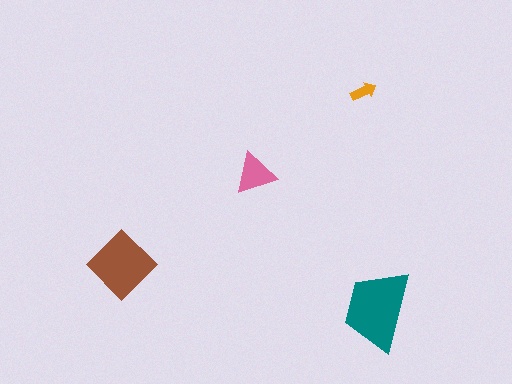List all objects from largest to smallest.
The teal trapezoid, the brown diamond, the pink triangle, the orange arrow.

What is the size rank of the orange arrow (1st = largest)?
4th.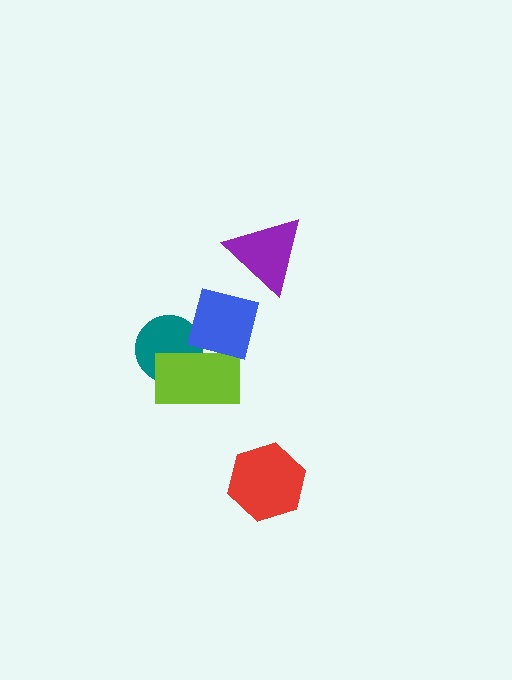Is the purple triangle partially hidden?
No, no other shape covers it.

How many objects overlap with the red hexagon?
0 objects overlap with the red hexagon.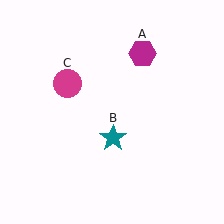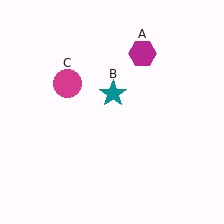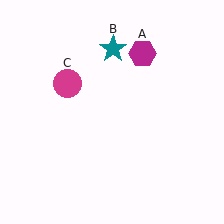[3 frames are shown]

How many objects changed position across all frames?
1 object changed position: teal star (object B).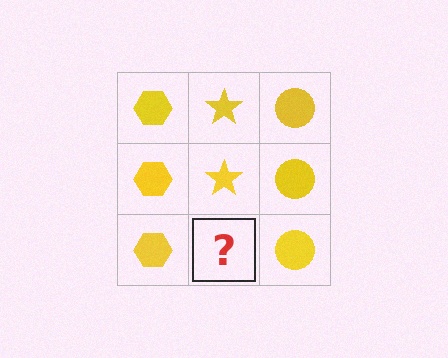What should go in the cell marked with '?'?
The missing cell should contain a yellow star.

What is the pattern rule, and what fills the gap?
The rule is that each column has a consistent shape. The gap should be filled with a yellow star.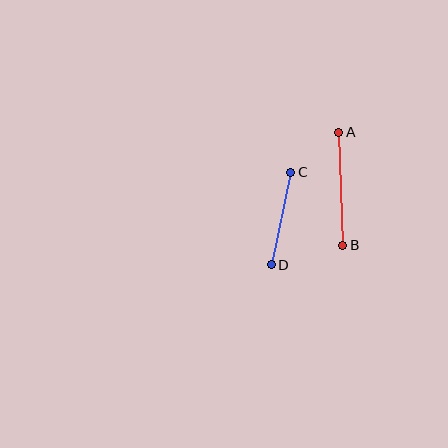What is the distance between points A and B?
The distance is approximately 113 pixels.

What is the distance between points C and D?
The distance is approximately 95 pixels.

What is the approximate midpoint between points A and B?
The midpoint is at approximately (341, 189) pixels.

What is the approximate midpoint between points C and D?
The midpoint is at approximately (281, 218) pixels.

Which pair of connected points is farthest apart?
Points A and B are farthest apart.